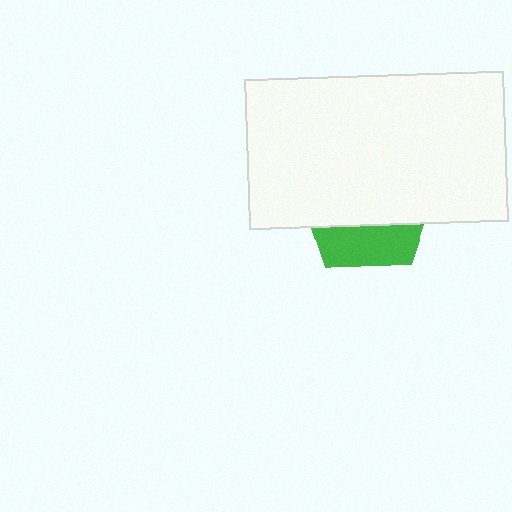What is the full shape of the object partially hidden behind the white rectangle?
The partially hidden object is a green pentagon.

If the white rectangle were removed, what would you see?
You would see the complete green pentagon.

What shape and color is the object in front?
The object in front is a white rectangle.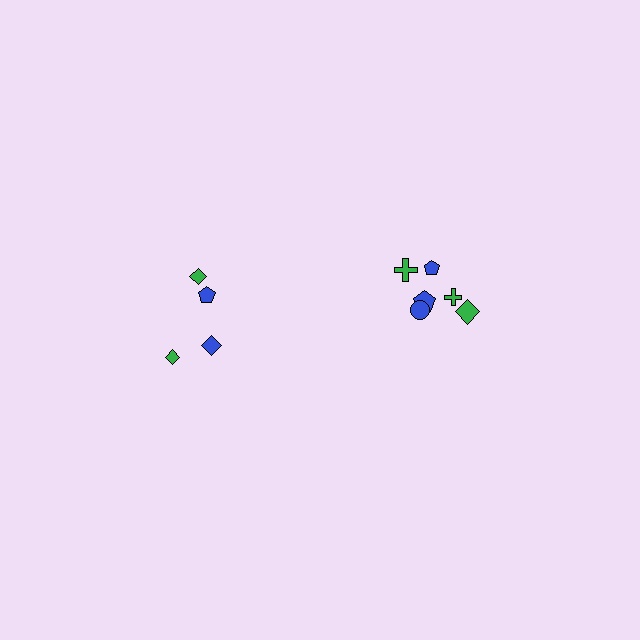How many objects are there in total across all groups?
There are 10 objects.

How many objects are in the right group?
There are 6 objects.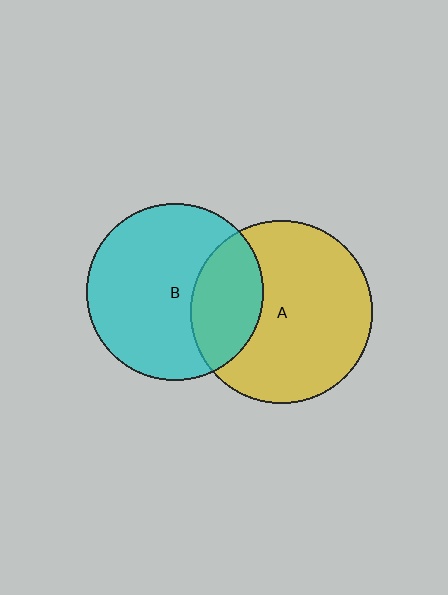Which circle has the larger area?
Circle A (yellow).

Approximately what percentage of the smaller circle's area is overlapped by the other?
Approximately 30%.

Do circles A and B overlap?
Yes.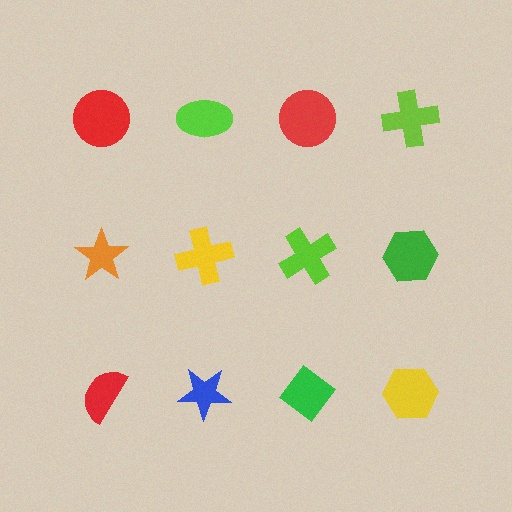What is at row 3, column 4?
A yellow hexagon.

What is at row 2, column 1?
An orange star.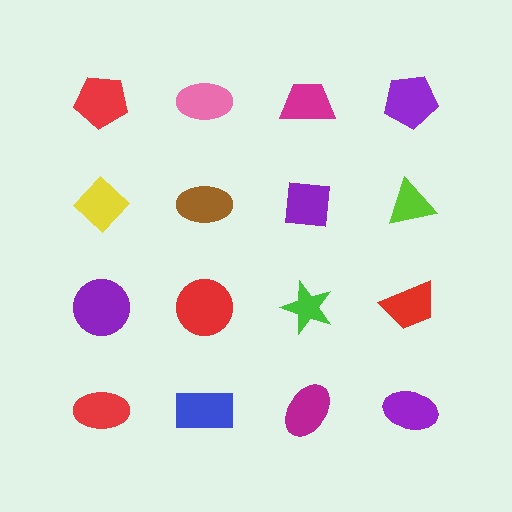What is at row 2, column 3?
A purple square.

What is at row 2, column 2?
A brown ellipse.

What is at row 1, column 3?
A magenta trapezoid.